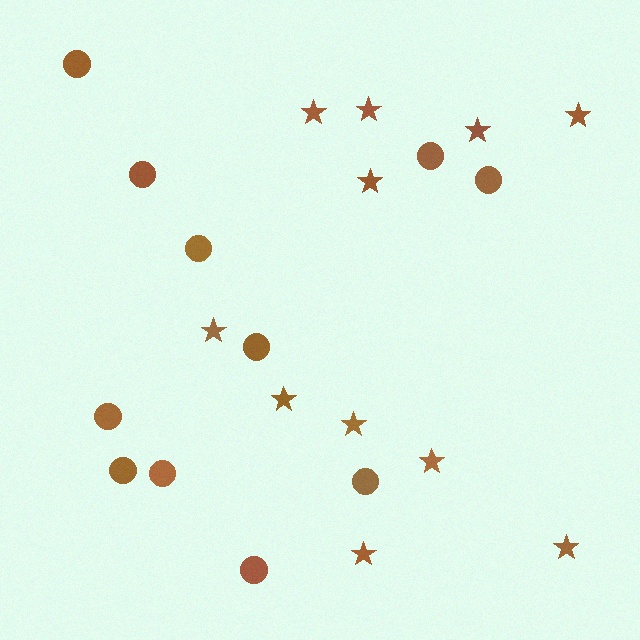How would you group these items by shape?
There are 2 groups: one group of stars (11) and one group of circles (11).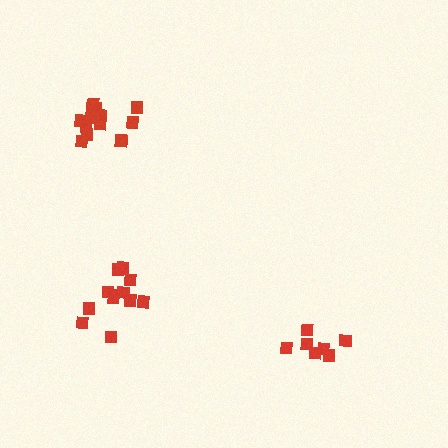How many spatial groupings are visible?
There are 3 spatial groupings.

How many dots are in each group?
Group 1: 13 dots, Group 2: 7 dots, Group 3: 12 dots (32 total).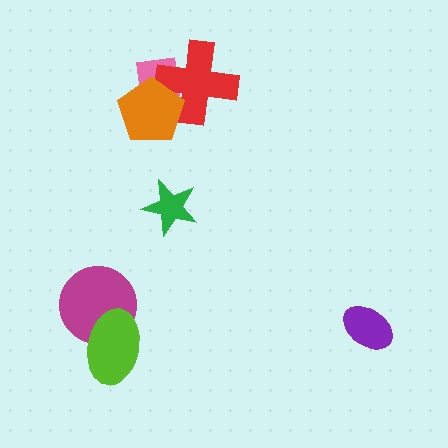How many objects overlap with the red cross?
2 objects overlap with the red cross.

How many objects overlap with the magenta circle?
1 object overlaps with the magenta circle.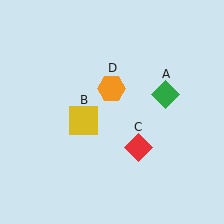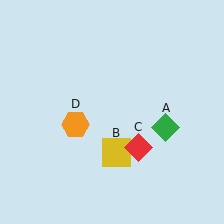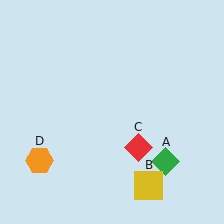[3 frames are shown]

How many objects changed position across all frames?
3 objects changed position: green diamond (object A), yellow square (object B), orange hexagon (object D).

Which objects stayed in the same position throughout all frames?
Red diamond (object C) remained stationary.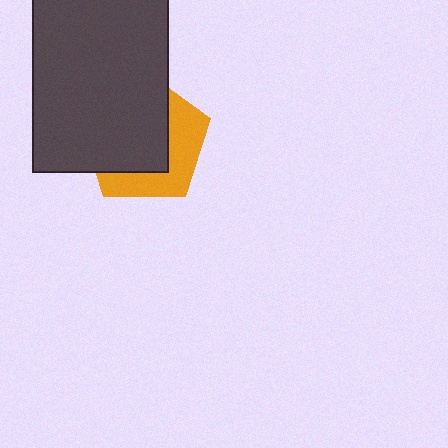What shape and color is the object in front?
The object in front is a dark gray rectangle.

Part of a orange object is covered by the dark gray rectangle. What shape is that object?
It is a pentagon.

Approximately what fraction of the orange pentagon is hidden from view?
Roughly 61% of the orange pentagon is hidden behind the dark gray rectangle.